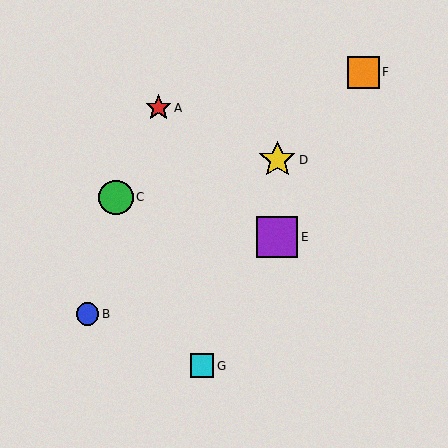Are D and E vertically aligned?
Yes, both are at x≈277.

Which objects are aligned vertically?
Objects D, E are aligned vertically.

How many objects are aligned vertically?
2 objects (D, E) are aligned vertically.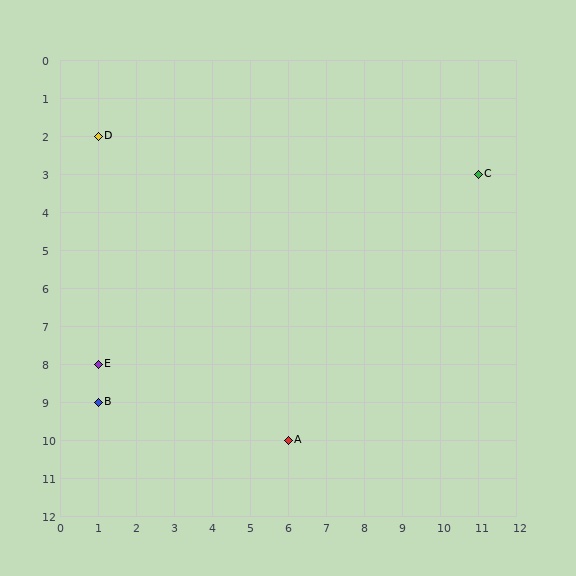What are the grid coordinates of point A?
Point A is at grid coordinates (6, 10).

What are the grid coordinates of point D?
Point D is at grid coordinates (1, 2).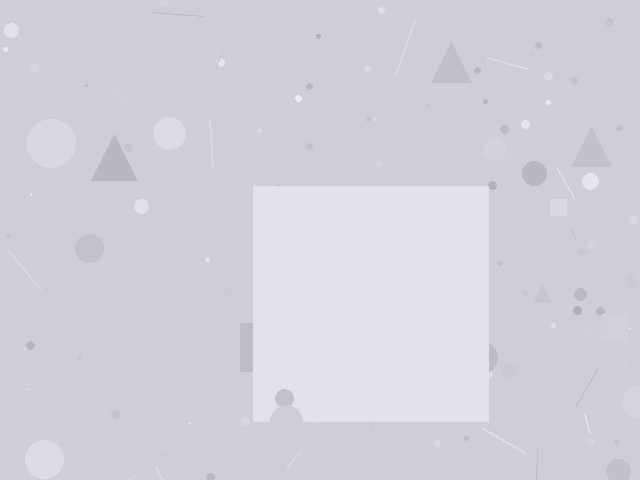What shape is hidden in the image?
A square is hidden in the image.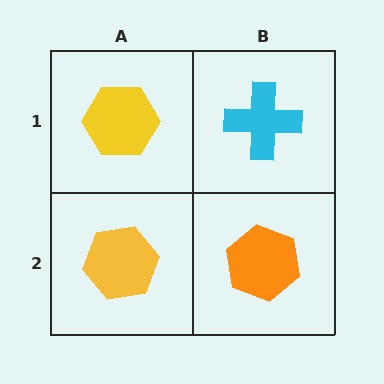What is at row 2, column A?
A yellow hexagon.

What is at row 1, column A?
A yellow hexagon.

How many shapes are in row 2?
2 shapes.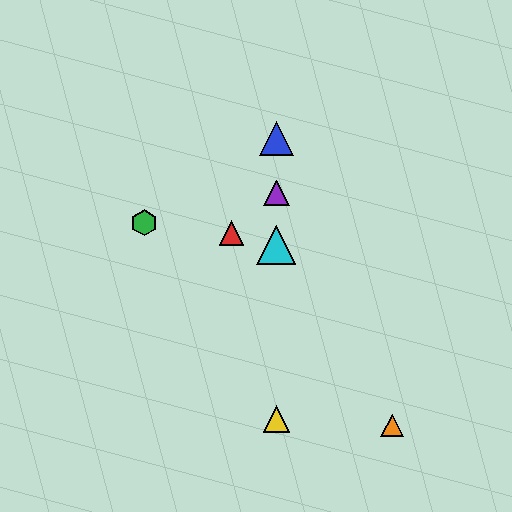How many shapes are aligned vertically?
4 shapes (the blue triangle, the yellow triangle, the purple triangle, the cyan triangle) are aligned vertically.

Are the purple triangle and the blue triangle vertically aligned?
Yes, both are at x≈276.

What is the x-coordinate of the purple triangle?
The purple triangle is at x≈276.